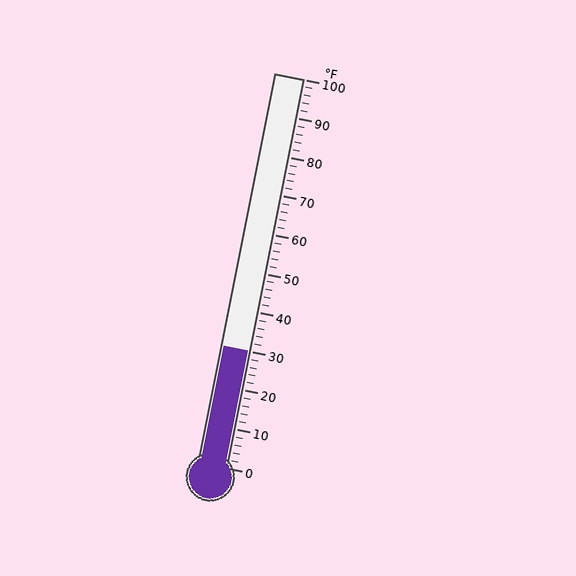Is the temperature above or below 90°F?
The temperature is below 90°F.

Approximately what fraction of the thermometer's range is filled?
The thermometer is filled to approximately 30% of its range.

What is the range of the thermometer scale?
The thermometer scale ranges from 0°F to 100°F.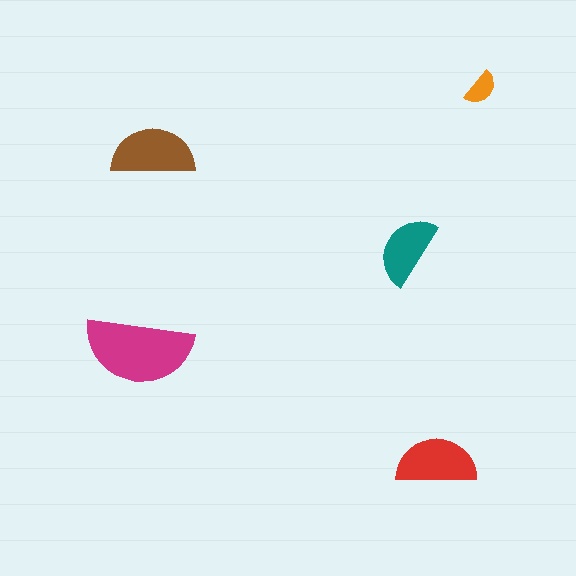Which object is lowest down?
The red semicircle is bottommost.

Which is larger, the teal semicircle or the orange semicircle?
The teal one.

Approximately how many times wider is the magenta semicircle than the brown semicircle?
About 1.5 times wider.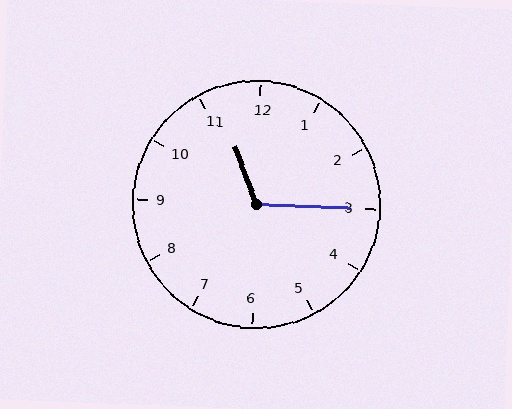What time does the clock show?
11:15.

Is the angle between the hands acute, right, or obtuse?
It is obtuse.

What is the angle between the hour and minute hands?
Approximately 112 degrees.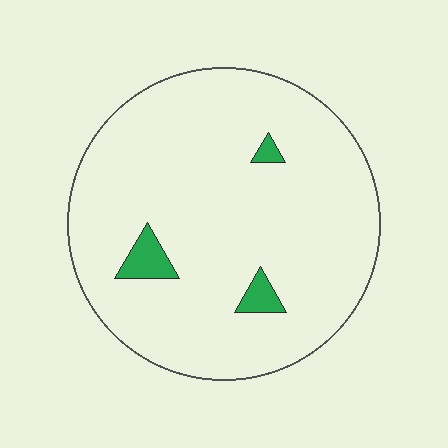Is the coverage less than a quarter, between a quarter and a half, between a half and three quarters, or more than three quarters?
Less than a quarter.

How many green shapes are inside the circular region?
3.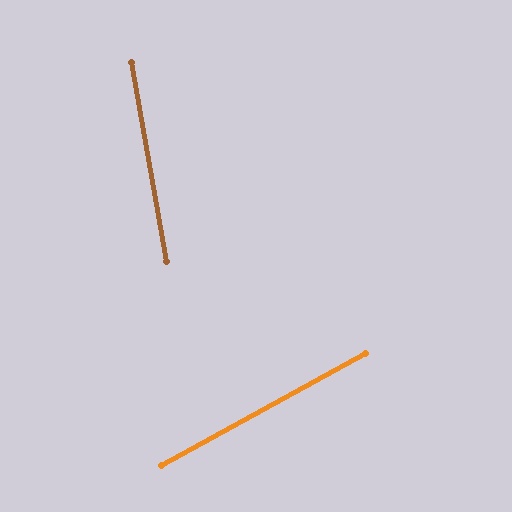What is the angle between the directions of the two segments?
Approximately 71 degrees.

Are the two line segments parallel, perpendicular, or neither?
Neither parallel nor perpendicular — they differ by about 71°.